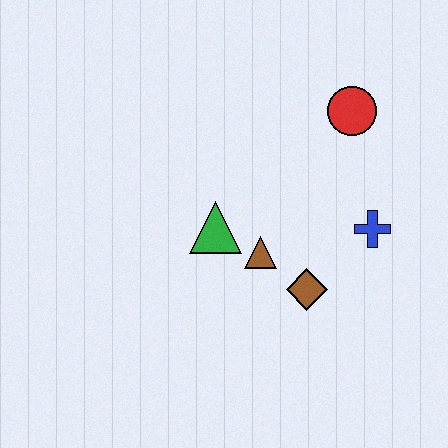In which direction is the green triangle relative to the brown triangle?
The green triangle is to the left of the brown triangle.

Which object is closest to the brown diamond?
The brown triangle is closest to the brown diamond.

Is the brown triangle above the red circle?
No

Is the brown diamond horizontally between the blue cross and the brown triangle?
Yes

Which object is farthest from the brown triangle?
The red circle is farthest from the brown triangle.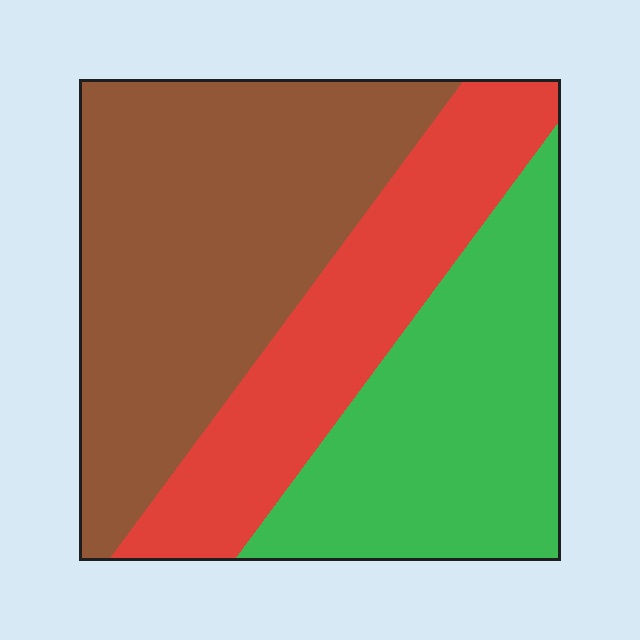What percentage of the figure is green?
Green takes up about one third (1/3) of the figure.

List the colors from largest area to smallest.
From largest to smallest: brown, green, red.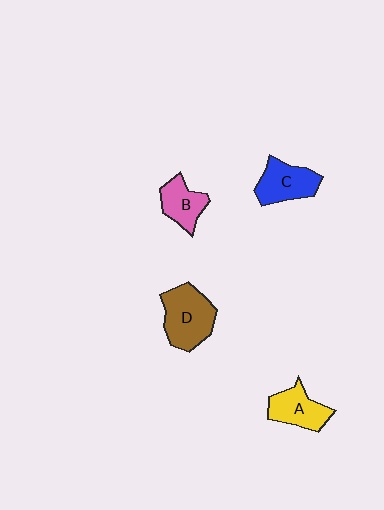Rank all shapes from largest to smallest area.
From largest to smallest: D (brown), C (blue), A (yellow), B (pink).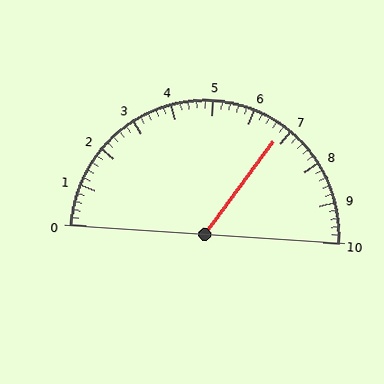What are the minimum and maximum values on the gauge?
The gauge ranges from 0 to 10.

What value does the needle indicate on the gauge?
The needle indicates approximately 6.8.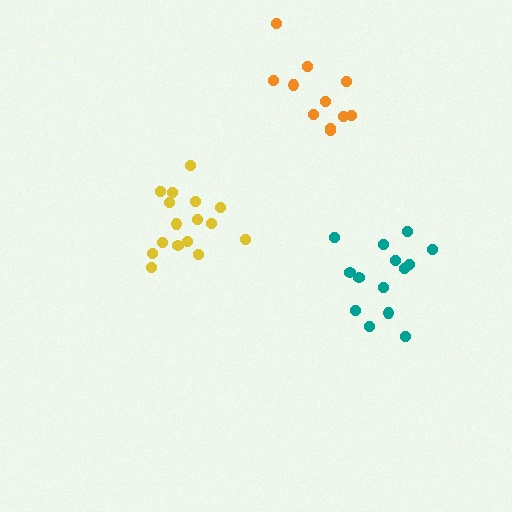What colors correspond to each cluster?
The clusters are colored: teal, yellow, orange.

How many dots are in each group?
Group 1: 14 dots, Group 2: 16 dots, Group 3: 11 dots (41 total).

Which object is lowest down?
The teal cluster is bottommost.